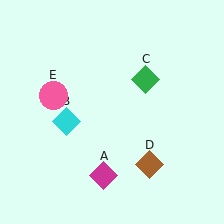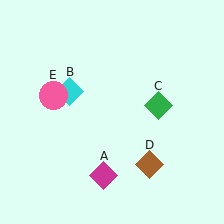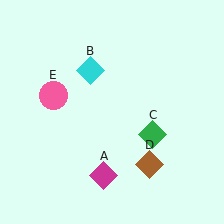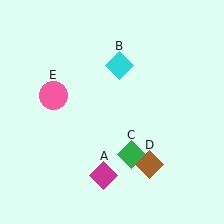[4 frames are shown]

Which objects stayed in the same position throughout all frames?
Magenta diamond (object A) and brown diamond (object D) and pink circle (object E) remained stationary.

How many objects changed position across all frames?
2 objects changed position: cyan diamond (object B), green diamond (object C).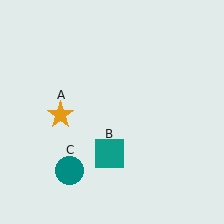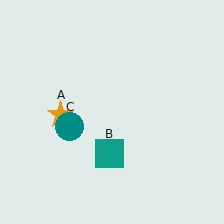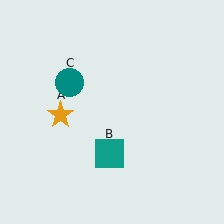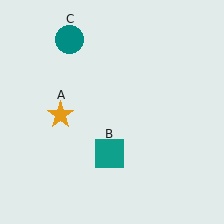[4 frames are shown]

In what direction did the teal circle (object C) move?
The teal circle (object C) moved up.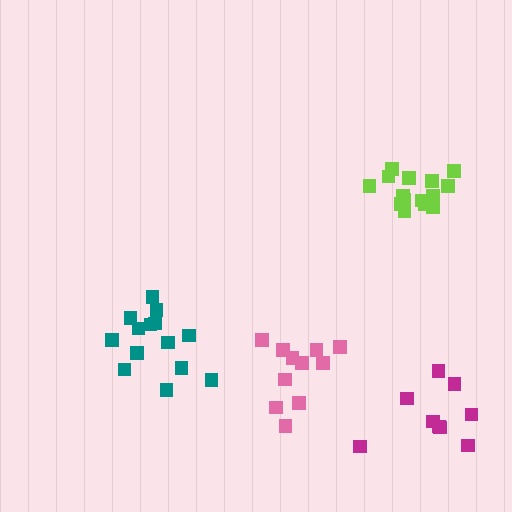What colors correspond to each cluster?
The clusters are colored: magenta, lime, teal, pink.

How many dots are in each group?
Group 1: 9 dots, Group 2: 15 dots, Group 3: 14 dots, Group 4: 11 dots (49 total).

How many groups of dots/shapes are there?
There are 4 groups.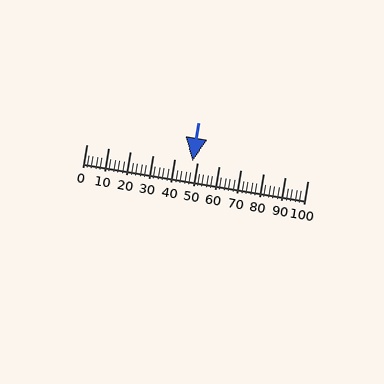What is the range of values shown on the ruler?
The ruler shows values from 0 to 100.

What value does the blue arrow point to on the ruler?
The blue arrow points to approximately 48.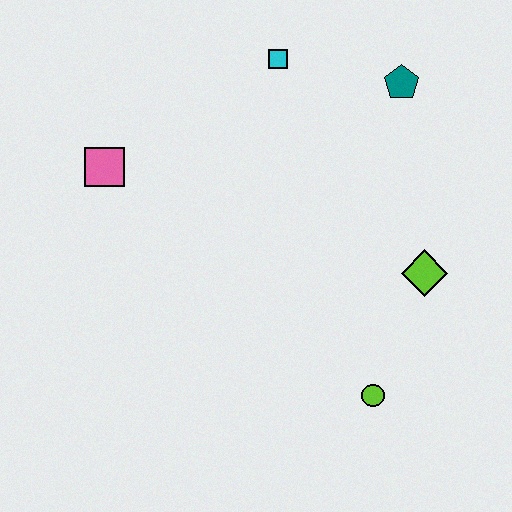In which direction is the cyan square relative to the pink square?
The cyan square is to the right of the pink square.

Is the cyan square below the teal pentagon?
No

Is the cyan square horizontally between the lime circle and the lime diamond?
No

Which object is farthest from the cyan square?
The lime circle is farthest from the cyan square.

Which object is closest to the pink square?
The cyan square is closest to the pink square.